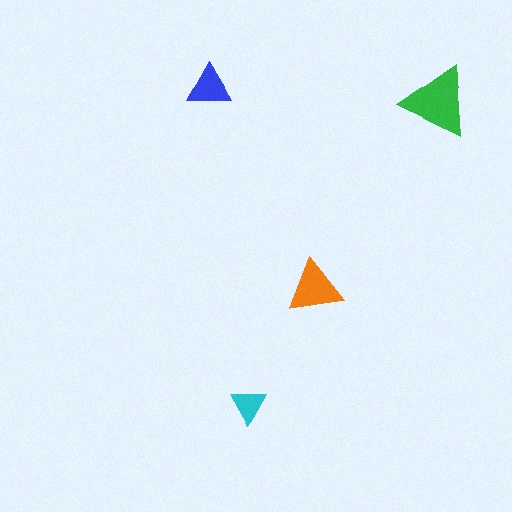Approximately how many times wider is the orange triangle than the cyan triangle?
About 1.5 times wider.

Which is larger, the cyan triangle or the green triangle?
The green one.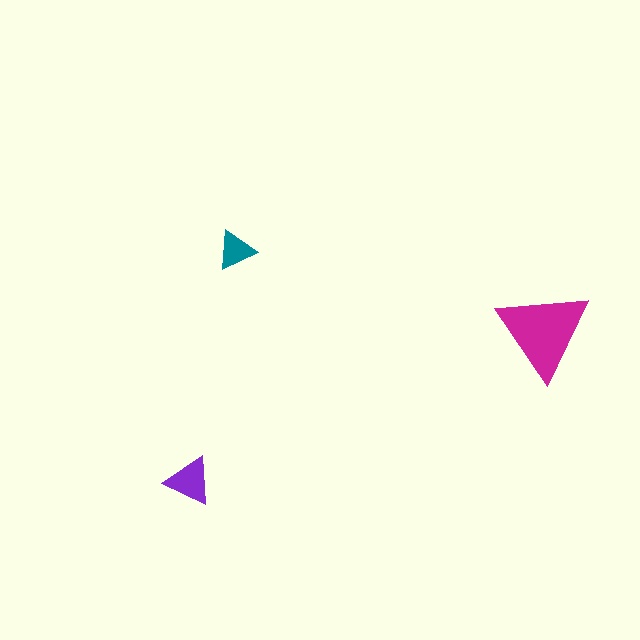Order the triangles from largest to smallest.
the magenta one, the purple one, the teal one.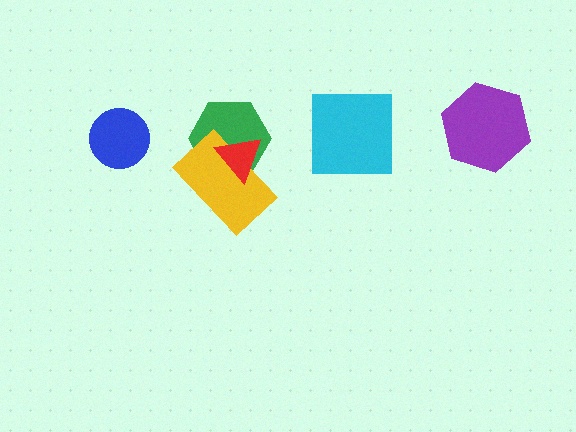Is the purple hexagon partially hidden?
No, no other shape covers it.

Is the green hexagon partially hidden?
Yes, it is partially covered by another shape.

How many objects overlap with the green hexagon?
2 objects overlap with the green hexagon.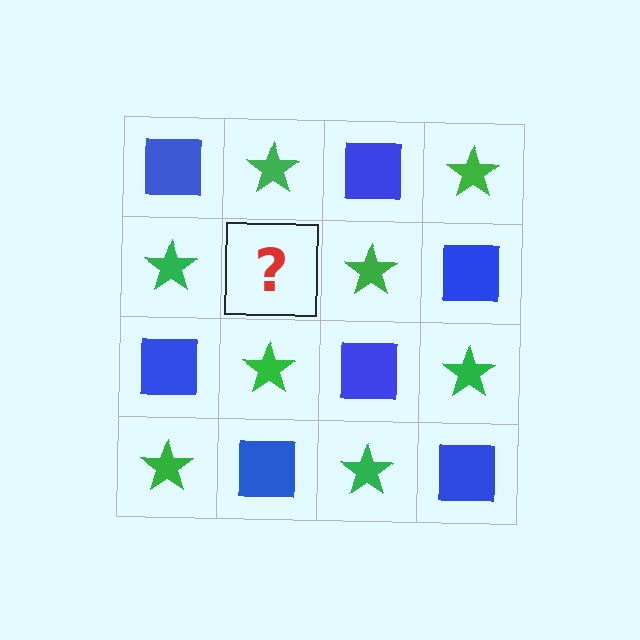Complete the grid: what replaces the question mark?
The question mark should be replaced with a blue square.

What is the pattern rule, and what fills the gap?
The rule is that it alternates blue square and green star in a checkerboard pattern. The gap should be filled with a blue square.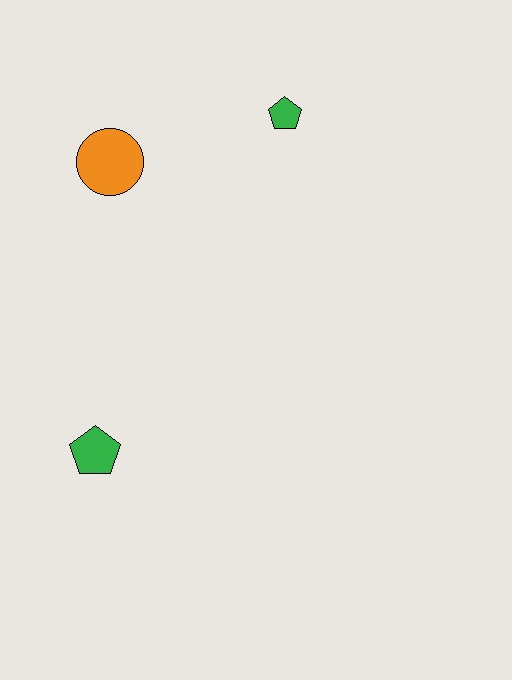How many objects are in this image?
There are 3 objects.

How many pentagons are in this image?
There are 2 pentagons.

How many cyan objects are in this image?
There are no cyan objects.